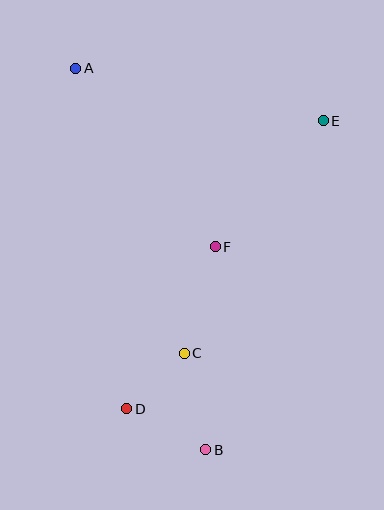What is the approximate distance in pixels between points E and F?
The distance between E and F is approximately 166 pixels.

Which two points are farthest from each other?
Points A and B are farthest from each other.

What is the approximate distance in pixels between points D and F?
The distance between D and F is approximately 184 pixels.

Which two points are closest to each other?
Points C and D are closest to each other.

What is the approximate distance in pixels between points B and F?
The distance between B and F is approximately 203 pixels.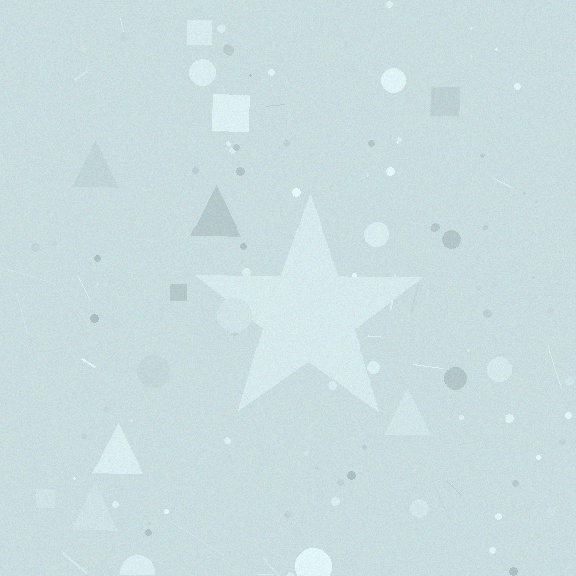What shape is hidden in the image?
A star is hidden in the image.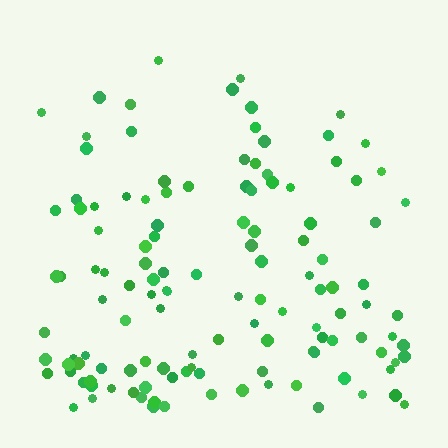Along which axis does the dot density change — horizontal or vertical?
Vertical.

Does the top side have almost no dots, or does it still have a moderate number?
Still a moderate number, just noticeably fewer than the bottom.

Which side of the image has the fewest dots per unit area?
The top.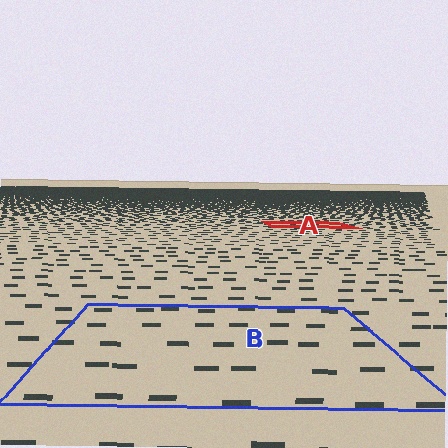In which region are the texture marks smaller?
The texture marks are smaller in region A, because it is farther away.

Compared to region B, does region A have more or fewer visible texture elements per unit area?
Region A has more texture elements per unit area — they are packed more densely because it is farther away.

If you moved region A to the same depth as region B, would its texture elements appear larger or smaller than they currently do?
They would appear larger. At a closer depth, the same texture elements are projected at a bigger on-screen size.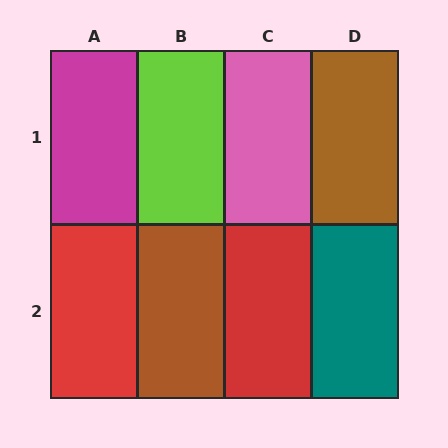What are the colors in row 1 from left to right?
Magenta, lime, pink, brown.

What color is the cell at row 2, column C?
Red.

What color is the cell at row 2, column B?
Brown.